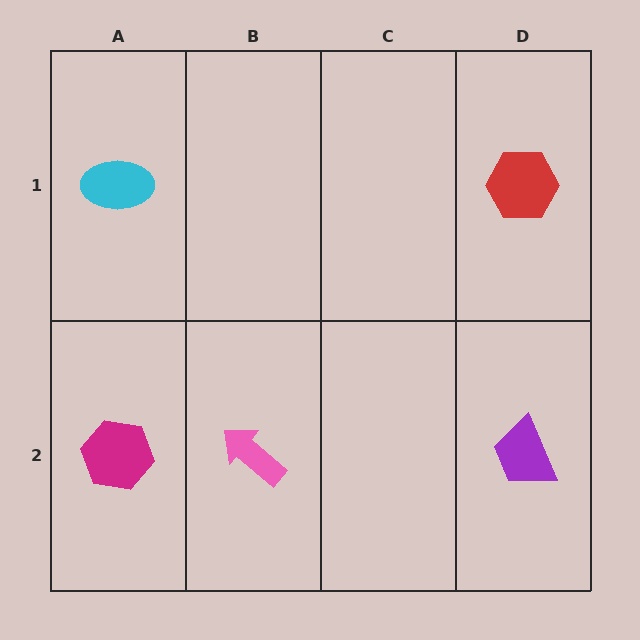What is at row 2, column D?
A purple trapezoid.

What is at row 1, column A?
A cyan ellipse.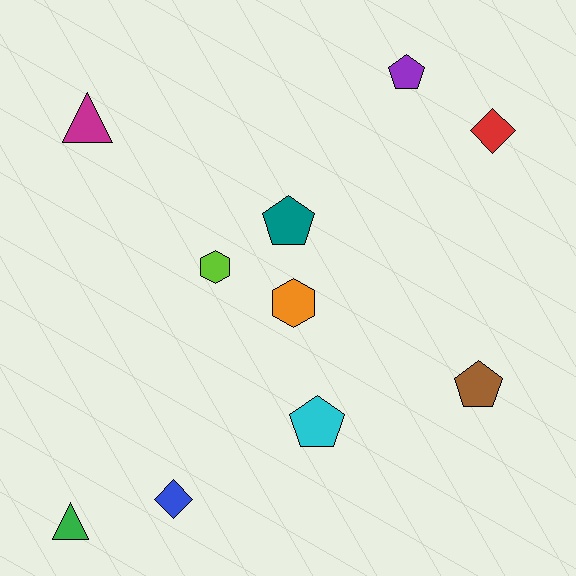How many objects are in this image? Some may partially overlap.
There are 10 objects.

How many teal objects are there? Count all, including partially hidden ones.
There is 1 teal object.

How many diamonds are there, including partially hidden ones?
There are 2 diamonds.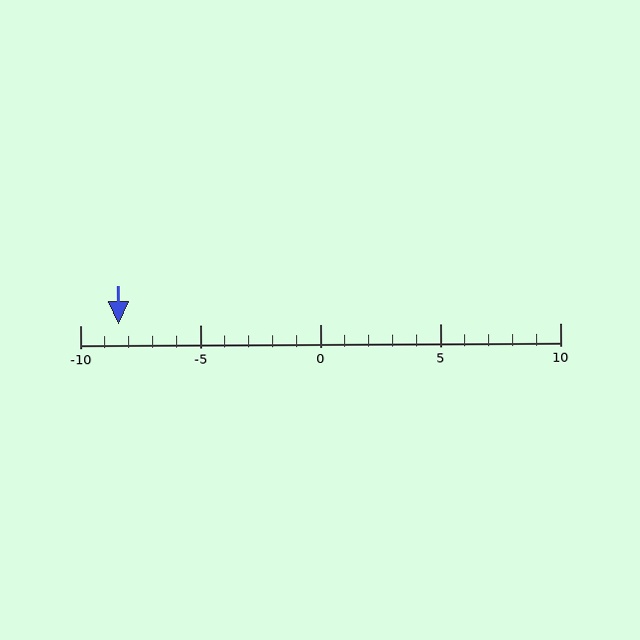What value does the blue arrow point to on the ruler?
The blue arrow points to approximately -8.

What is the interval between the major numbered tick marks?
The major tick marks are spaced 5 units apart.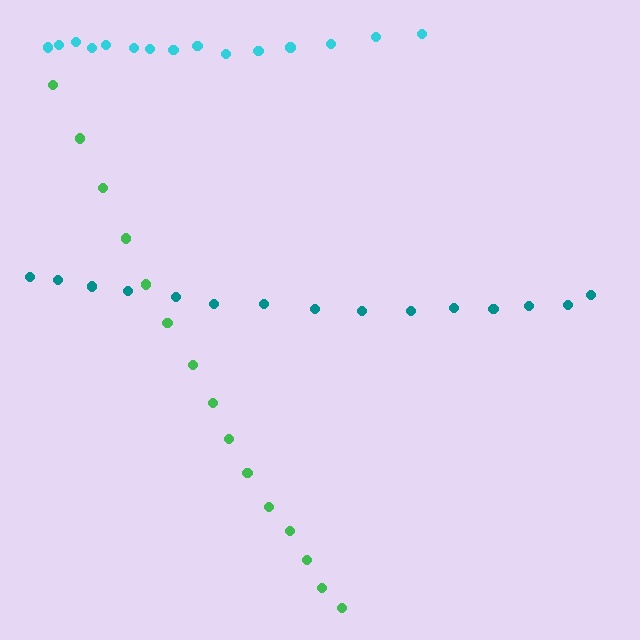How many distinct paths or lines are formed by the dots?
There are 3 distinct paths.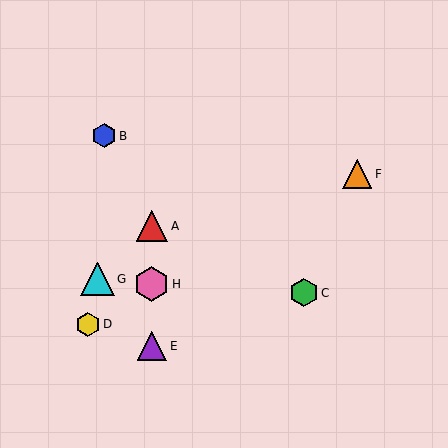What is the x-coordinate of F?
Object F is at x≈357.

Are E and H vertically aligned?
Yes, both are at x≈152.